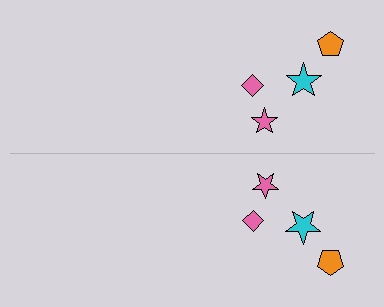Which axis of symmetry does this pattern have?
The pattern has a horizontal axis of symmetry running through the center of the image.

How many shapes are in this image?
There are 8 shapes in this image.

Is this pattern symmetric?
Yes, this pattern has bilateral (reflection) symmetry.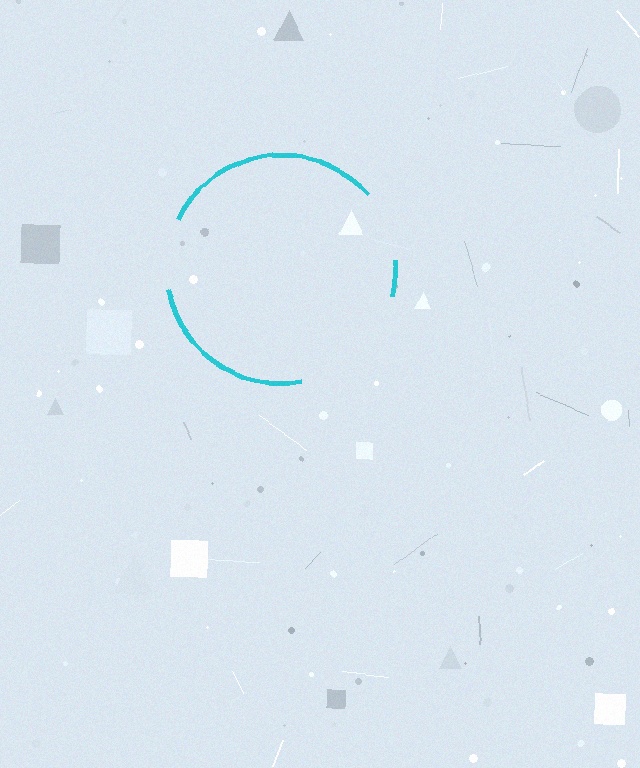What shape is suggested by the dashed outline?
The dashed outline suggests a circle.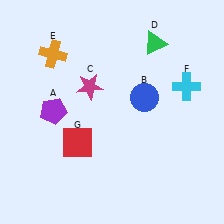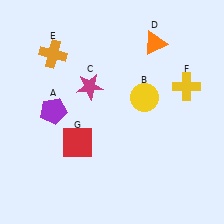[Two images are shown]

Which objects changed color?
B changed from blue to yellow. D changed from green to orange. F changed from cyan to yellow.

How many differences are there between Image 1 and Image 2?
There are 3 differences between the two images.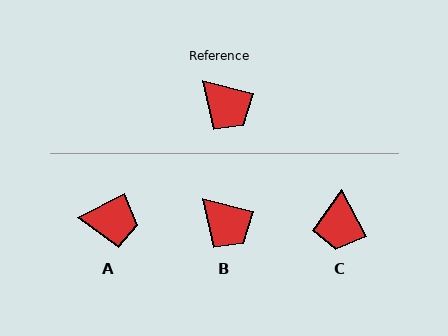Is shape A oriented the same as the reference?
No, it is off by about 41 degrees.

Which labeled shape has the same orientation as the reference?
B.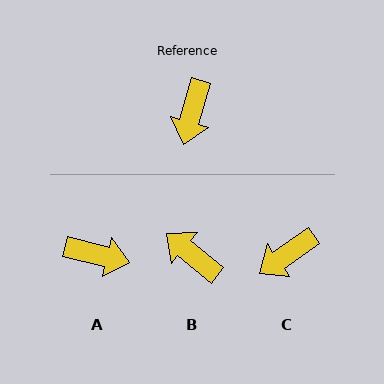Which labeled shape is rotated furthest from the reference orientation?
B, about 114 degrees away.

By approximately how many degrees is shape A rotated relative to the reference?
Approximately 91 degrees counter-clockwise.